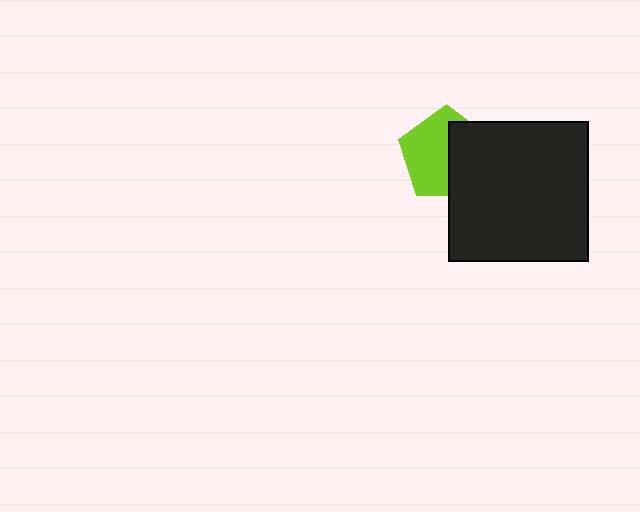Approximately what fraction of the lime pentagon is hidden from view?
Roughly 45% of the lime pentagon is hidden behind the black square.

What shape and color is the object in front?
The object in front is a black square.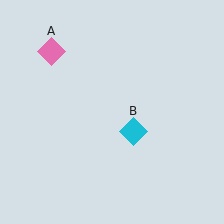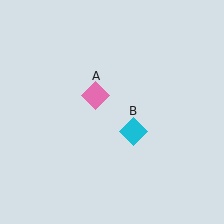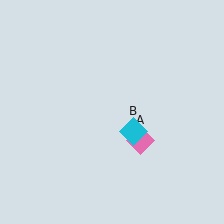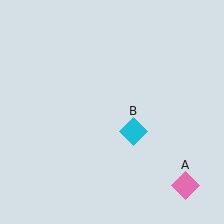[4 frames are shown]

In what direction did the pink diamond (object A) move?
The pink diamond (object A) moved down and to the right.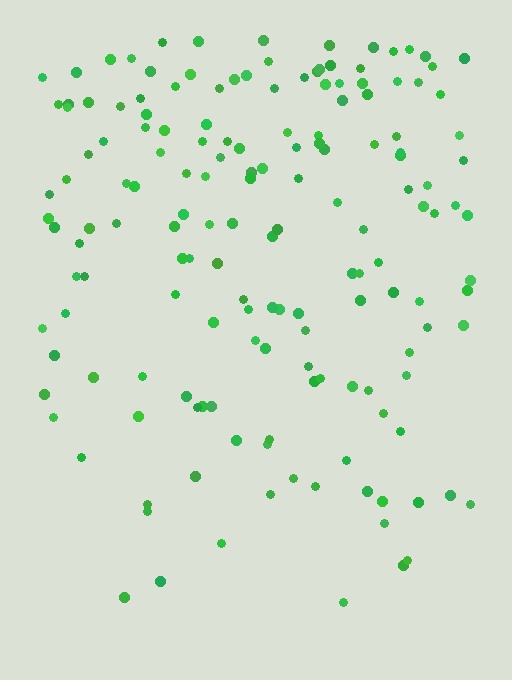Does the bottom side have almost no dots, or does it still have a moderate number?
Still a moderate number, just noticeably fewer than the top.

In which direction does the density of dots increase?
From bottom to top, with the top side densest.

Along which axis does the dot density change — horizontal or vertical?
Vertical.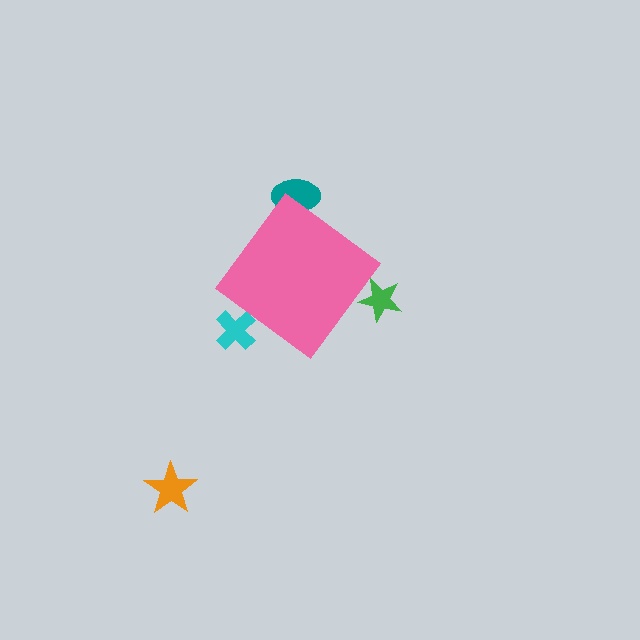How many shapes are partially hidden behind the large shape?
3 shapes are partially hidden.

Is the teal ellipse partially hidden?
Yes, the teal ellipse is partially hidden behind the pink diamond.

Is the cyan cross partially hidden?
Yes, the cyan cross is partially hidden behind the pink diamond.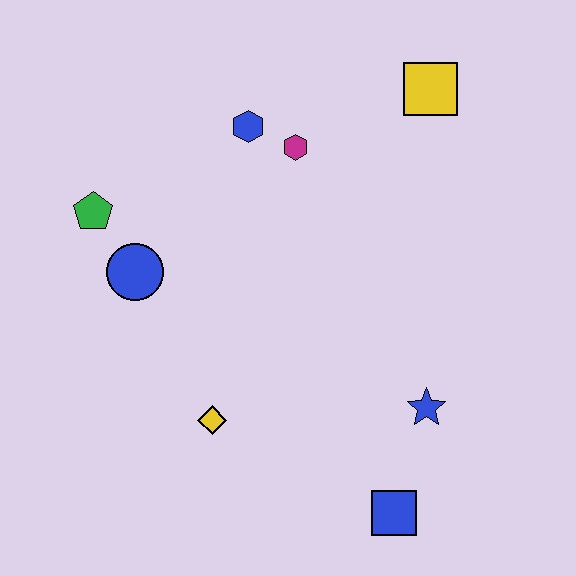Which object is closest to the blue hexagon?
The magenta hexagon is closest to the blue hexagon.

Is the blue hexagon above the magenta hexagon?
Yes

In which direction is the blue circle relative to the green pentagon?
The blue circle is below the green pentagon.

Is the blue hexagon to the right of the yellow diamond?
Yes